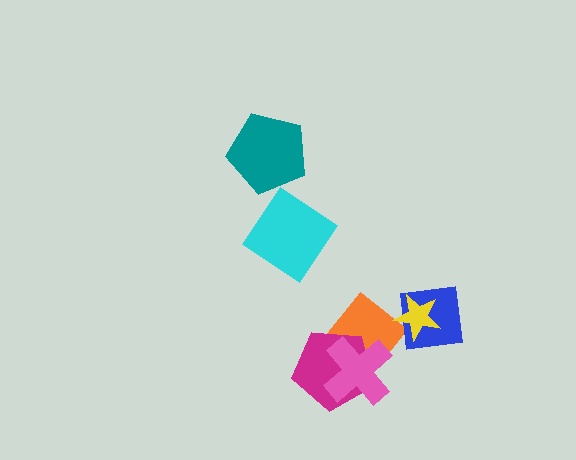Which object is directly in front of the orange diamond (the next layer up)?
The magenta pentagon is directly in front of the orange diamond.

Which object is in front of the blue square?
The yellow star is in front of the blue square.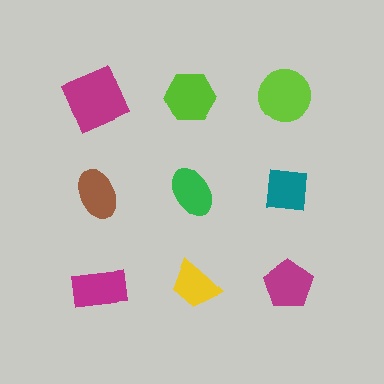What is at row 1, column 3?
A lime circle.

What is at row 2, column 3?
A teal square.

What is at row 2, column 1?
A brown ellipse.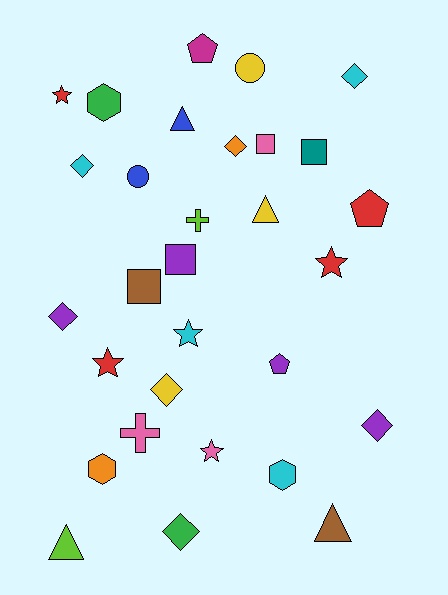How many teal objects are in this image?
There is 1 teal object.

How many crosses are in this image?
There are 2 crosses.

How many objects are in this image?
There are 30 objects.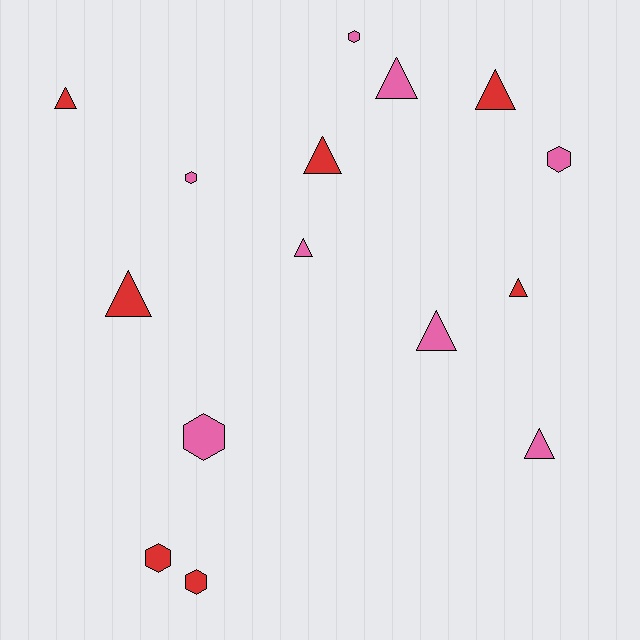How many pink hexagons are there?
There are 4 pink hexagons.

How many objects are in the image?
There are 15 objects.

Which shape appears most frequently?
Triangle, with 9 objects.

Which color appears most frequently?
Pink, with 8 objects.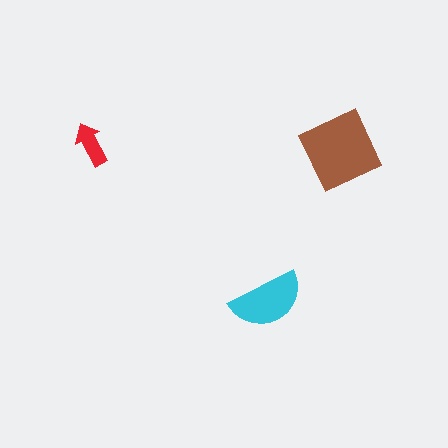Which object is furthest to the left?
The red arrow is leftmost.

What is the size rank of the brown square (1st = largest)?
1st.